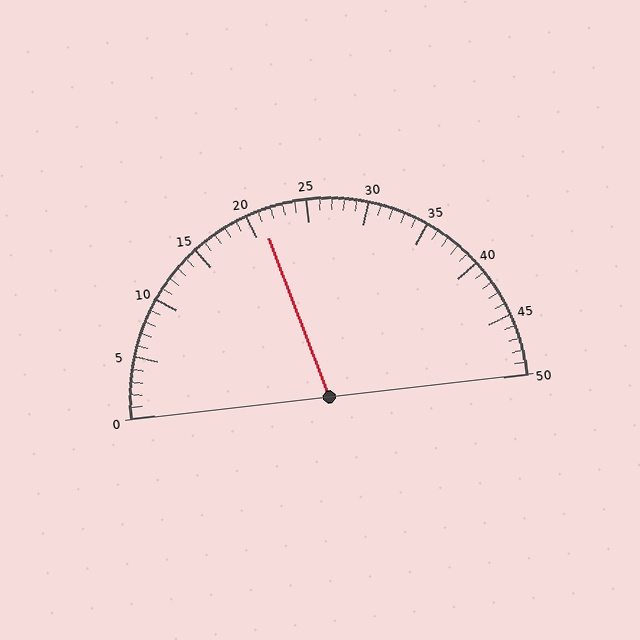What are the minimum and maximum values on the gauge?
The gauge ranges from 0 to 50.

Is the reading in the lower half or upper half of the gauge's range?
The reading is in the lower half of the range (0 to 50).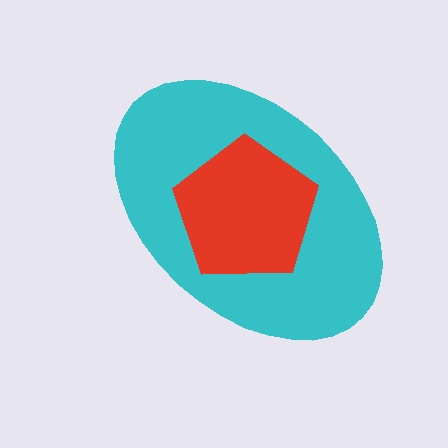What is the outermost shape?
The cyan ellipse.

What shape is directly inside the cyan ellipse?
The red pentagon.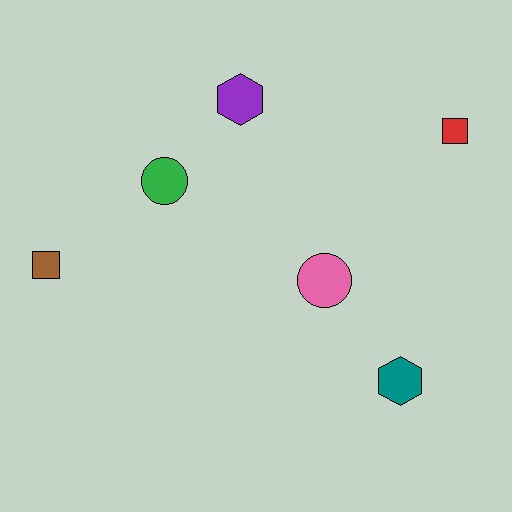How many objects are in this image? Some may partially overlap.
There are 6 objects.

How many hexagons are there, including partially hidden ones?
There are 2 hexagons.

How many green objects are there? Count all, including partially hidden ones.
There is 1 green object.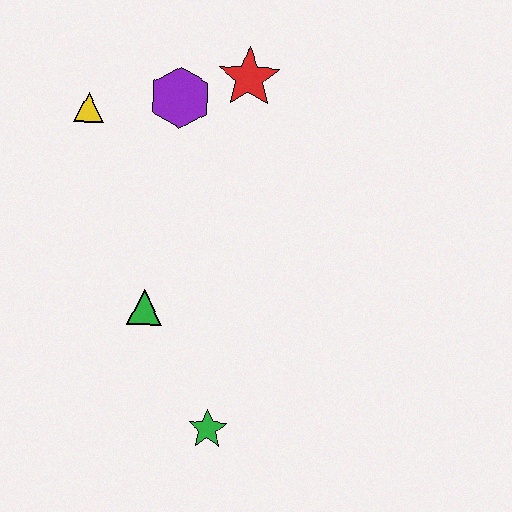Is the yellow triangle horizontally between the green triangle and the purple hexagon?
No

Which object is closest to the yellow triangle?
The purple hexagon is closest to the yellow triangle.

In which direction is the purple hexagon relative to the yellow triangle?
The purple hexagon is to the right of the yellow triangle.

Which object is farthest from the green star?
The red star is farthest from the green star.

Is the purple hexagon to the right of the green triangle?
Yes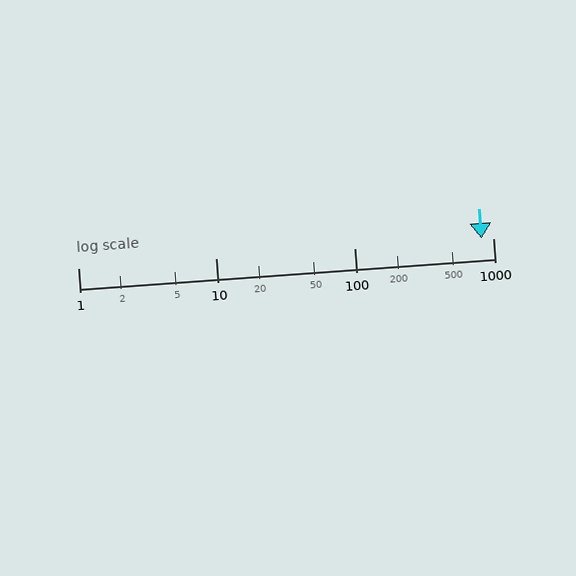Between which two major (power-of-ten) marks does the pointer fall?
The pointer is between 100 and 1000.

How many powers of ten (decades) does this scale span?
The scale spans 3 decades, from 1 to 1000.